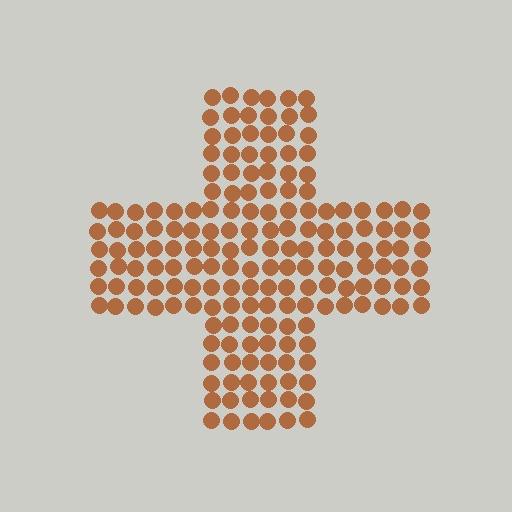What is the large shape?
The large shape is a cross.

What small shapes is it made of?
It is made of small circles.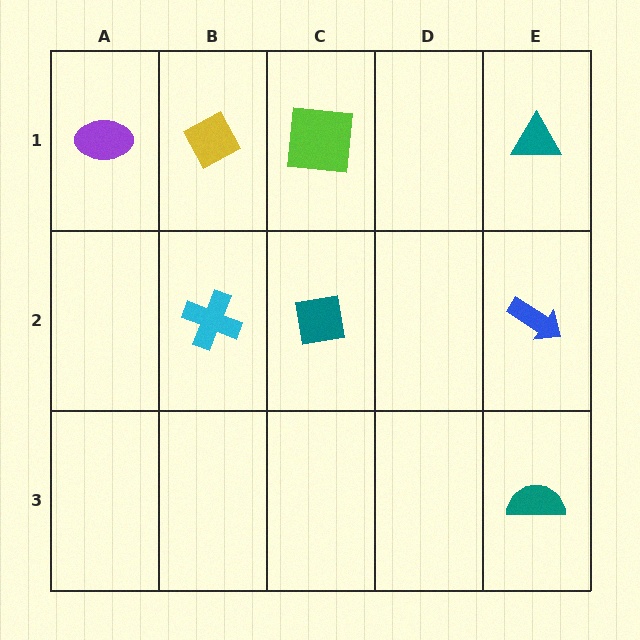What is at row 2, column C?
A teal square.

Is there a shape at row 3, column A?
No, that cell is empty.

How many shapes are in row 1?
4 shapes.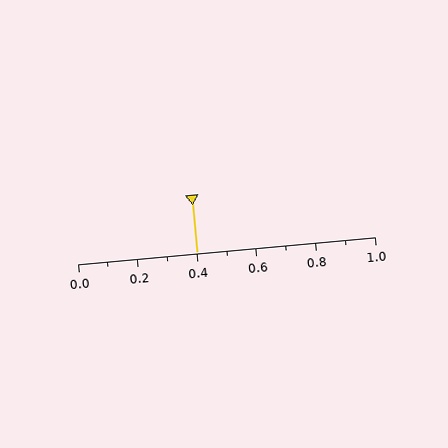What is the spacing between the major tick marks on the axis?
The major ticks are spaced 0.2 apart.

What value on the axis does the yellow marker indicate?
The marker indicates approximately 0.4.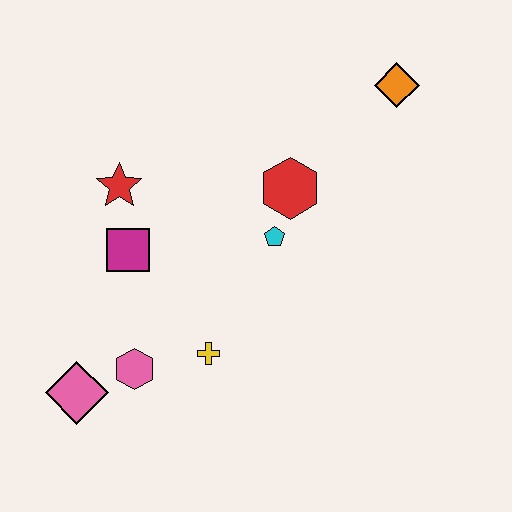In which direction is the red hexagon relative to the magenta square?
The red hexagon is to the right of the magenta square.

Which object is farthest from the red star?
The orange diamond is farthest from the red star.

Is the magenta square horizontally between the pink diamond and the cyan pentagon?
Yes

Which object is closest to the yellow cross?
The pink hexagon is closest to the yellow cross.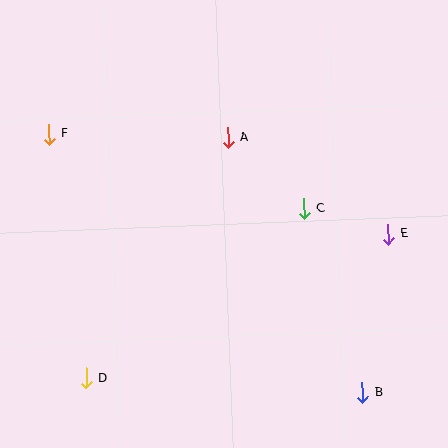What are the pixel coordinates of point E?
Point E is at (388, 234).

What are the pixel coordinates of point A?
Point A is at (228, 137).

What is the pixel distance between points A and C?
The distance between A and C is 104 pixels.